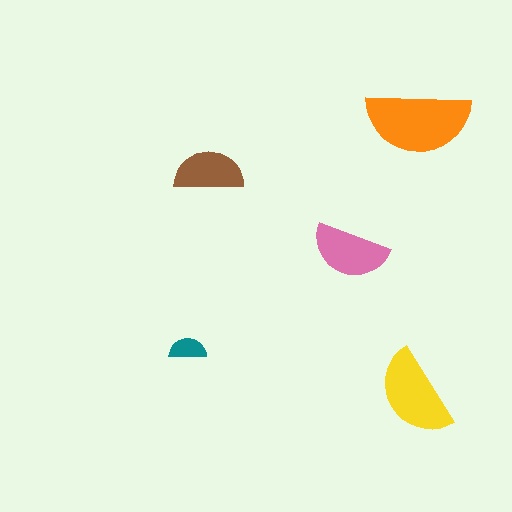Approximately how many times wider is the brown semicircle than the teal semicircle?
About 2 times wider.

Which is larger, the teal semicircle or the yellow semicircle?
The yellow one.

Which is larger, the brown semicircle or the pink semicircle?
The pink one.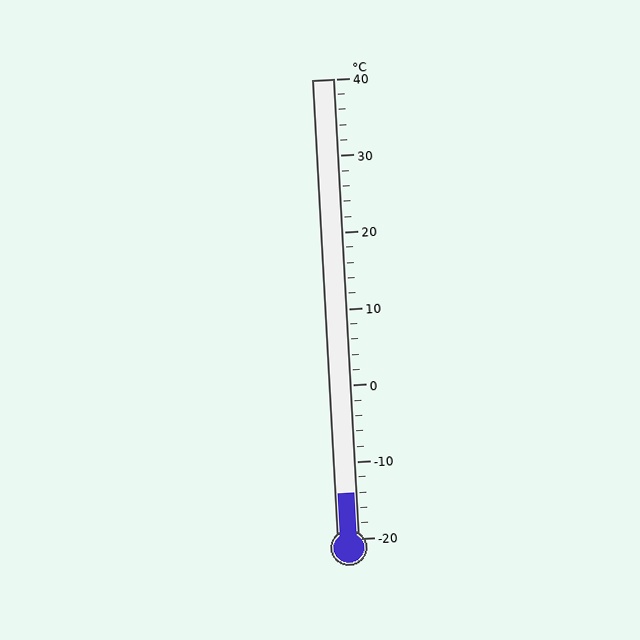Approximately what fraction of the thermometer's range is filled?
The thermometer is filled to approximately 10% of its range.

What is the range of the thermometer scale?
The thermometer scale ranges from -20°C to 40°C.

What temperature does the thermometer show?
The thermometer shows approximately -14°C.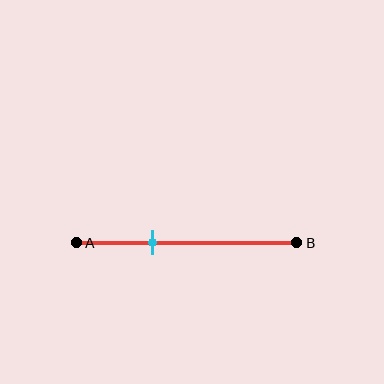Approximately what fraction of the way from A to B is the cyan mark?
The cyan mark is approximately 35% of the way from A to B.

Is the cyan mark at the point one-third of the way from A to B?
Yes, the mark is approximately at the one-third point.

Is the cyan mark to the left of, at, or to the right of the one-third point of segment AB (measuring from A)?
The cyan mark is approximately at the one-third point of segment AB.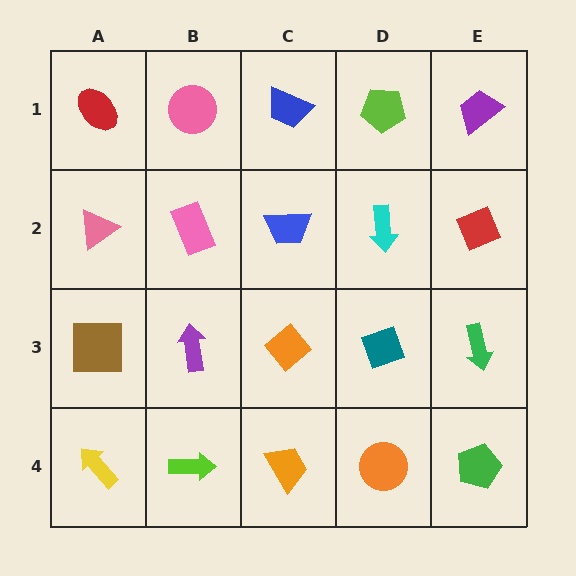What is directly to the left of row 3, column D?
An orange diamond.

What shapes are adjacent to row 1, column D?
A cyan arrow (row 2, column D), a blue trapezoid (row 1, column C), a purple trapezoid (row 1, column E).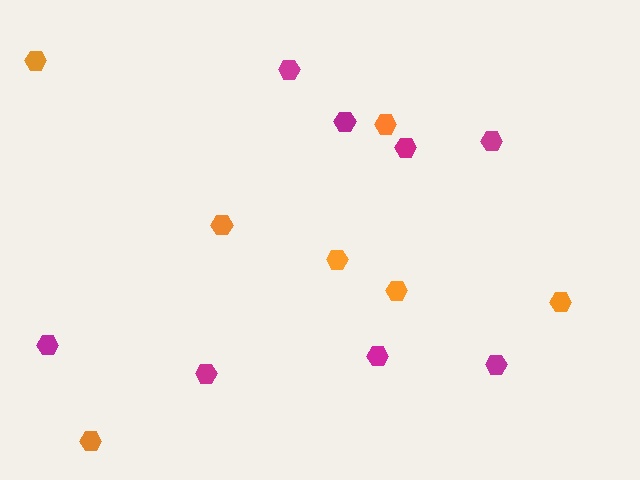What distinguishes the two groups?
There are 2 groups: one group of magenta hexagons (8) and one group of orange hexagons (7).